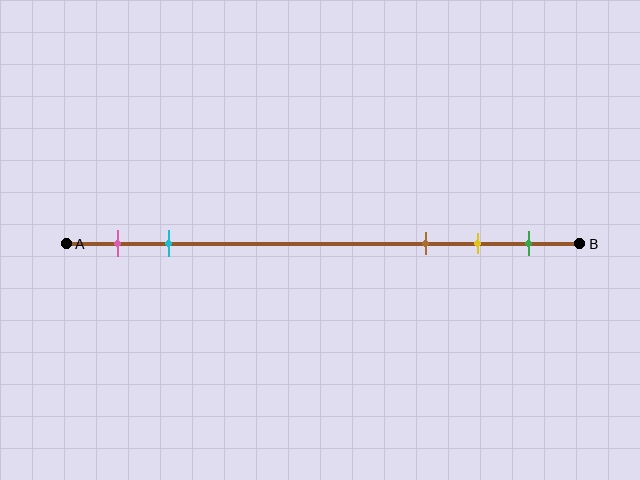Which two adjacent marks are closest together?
The yellow and green marks are the closest adjacent pair.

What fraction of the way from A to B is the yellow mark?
The yellow mark is approximately 80% (0.8) of the way from A to B.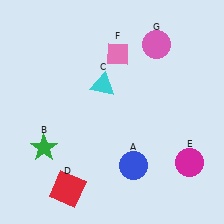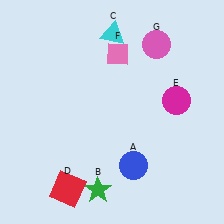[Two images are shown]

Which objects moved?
The objects that moved are: the green star (B), the cyan triangle (C), the magenta circle (E).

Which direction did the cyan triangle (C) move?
The cyan triangle (C) moved up.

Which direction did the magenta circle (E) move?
The magenta circle (E) moved up.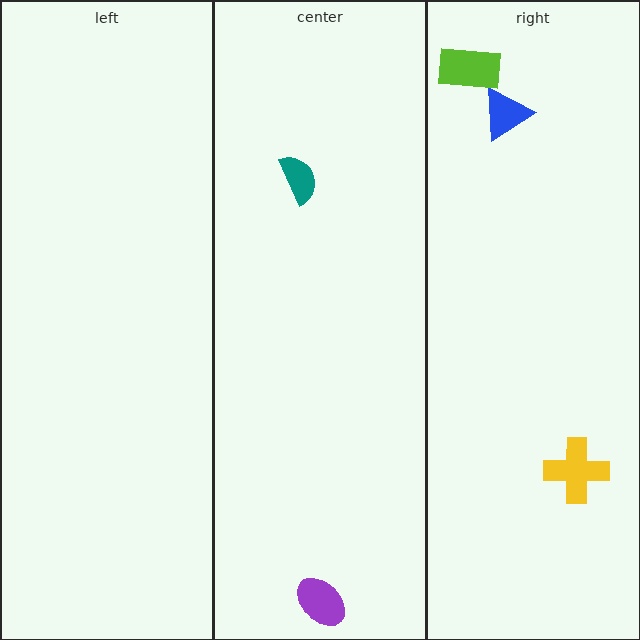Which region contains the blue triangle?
The right region.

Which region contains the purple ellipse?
The center region.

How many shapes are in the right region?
3.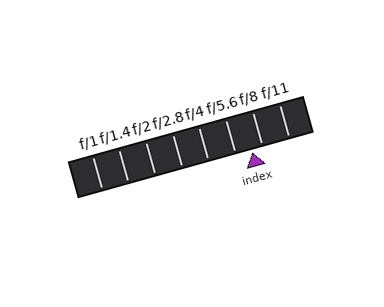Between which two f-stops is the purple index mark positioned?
The index mark is between f/5.6 and f/8.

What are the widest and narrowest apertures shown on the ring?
The widest aperture shown is f/1 and the narrowest is f/11.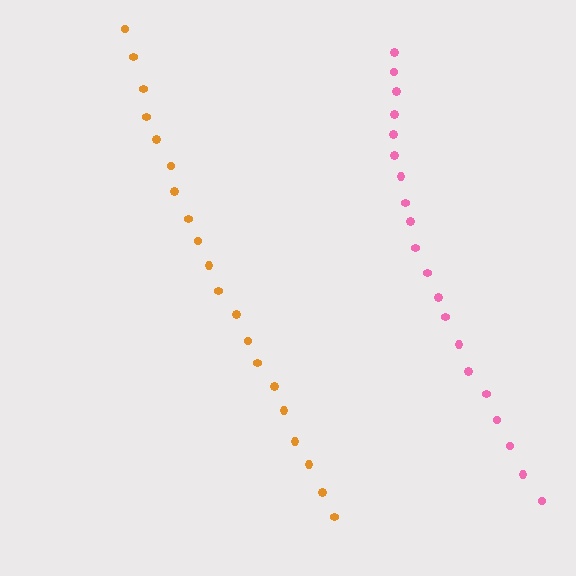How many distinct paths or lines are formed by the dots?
There are 2 distinct paths.